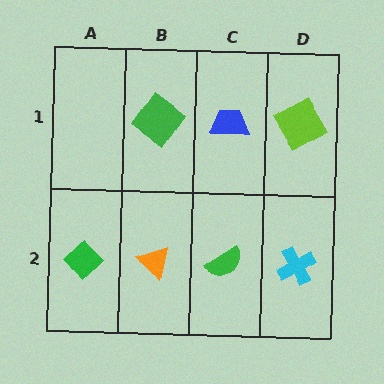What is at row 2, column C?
A green semicircle.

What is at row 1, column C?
A blue trapezoid.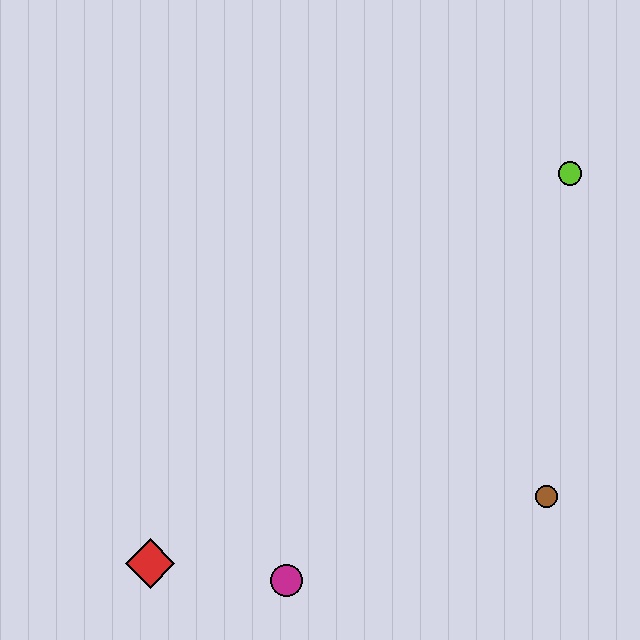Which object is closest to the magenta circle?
The red diamond is closest to the magenta circle.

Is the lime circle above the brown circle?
Yes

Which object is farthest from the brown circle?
The red diamond is farthest from the brown circle.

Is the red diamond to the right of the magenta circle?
No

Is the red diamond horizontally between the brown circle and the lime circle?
No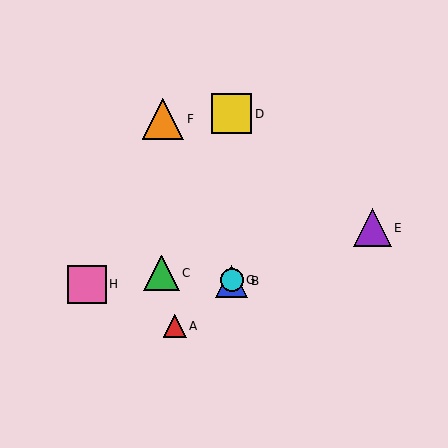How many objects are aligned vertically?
3 objects (B, D, G) are aligned vertically.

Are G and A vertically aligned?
No, G is at x≈232 and A is at x≈175.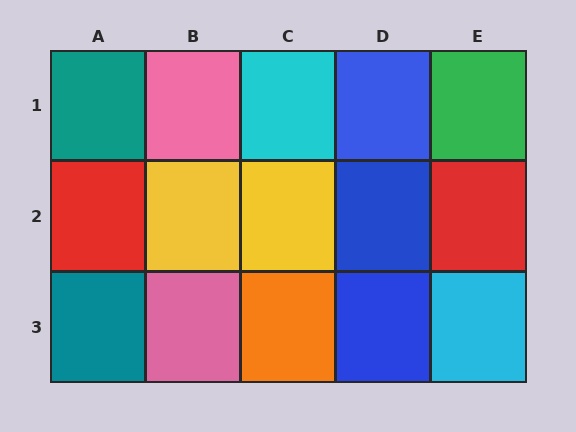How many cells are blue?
3 cells are blue.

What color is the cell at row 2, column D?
Blue.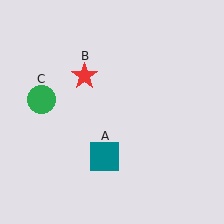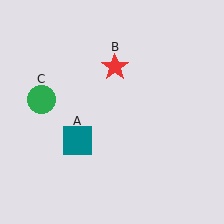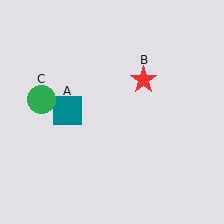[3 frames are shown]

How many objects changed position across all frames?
2 objects changed position: teal square (object A), red star (object B).